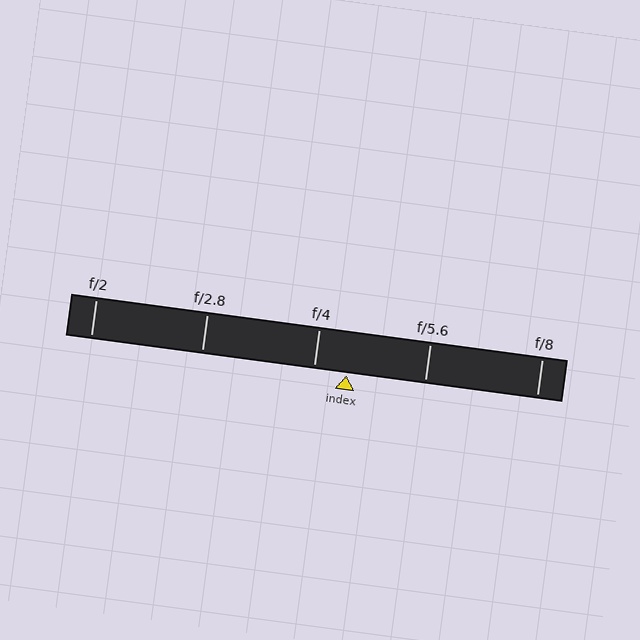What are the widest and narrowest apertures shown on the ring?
The widest aperture shown is f/2 and the narrowest is f/8.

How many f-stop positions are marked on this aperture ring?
There are 5 f-stop positions marked.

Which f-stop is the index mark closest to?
The index mark is closest to f/4.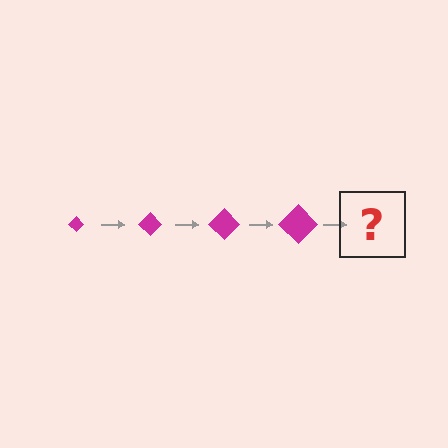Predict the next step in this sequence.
The next step is a magenta diamond, larger than the previous one.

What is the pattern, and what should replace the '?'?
The pattern is that the diamond gets progressively larger each step. The '?' should be a magenta diamond, larger than the previous one.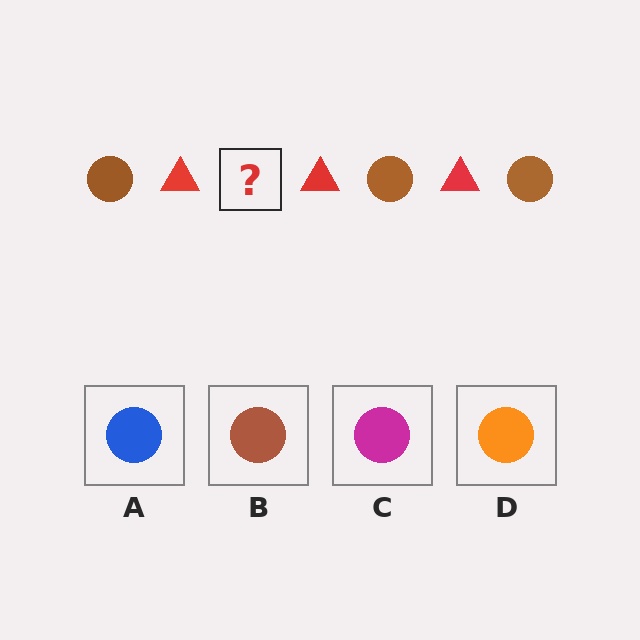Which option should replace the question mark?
Option B.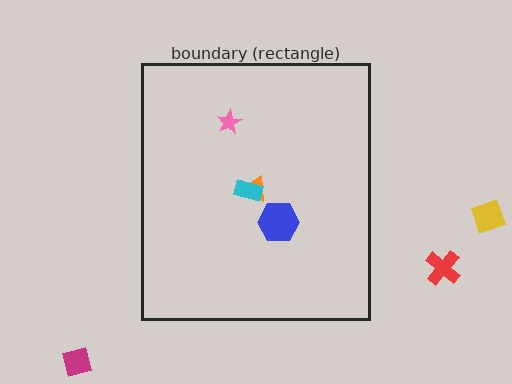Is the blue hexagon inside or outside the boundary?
Inside.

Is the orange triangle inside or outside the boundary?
Inside.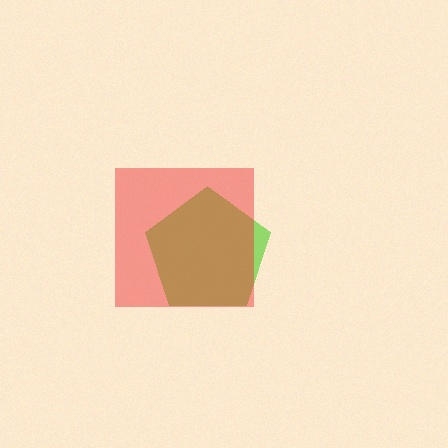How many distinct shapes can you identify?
There are 2 distinct shapes: a lime pentagon, a red square.